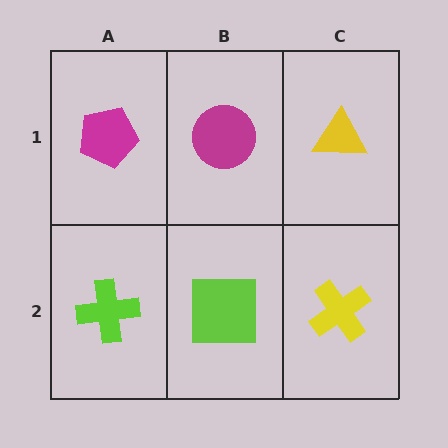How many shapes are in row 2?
3 shapes.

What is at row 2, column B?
A lime square.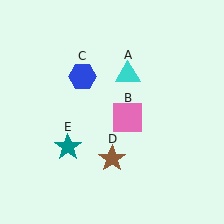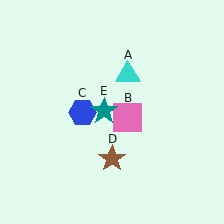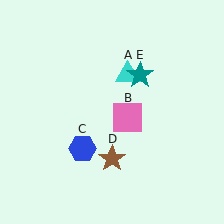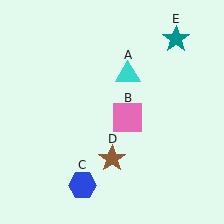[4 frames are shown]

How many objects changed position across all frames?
2 objects changed position: blue hexagon (object C), teal star (object E).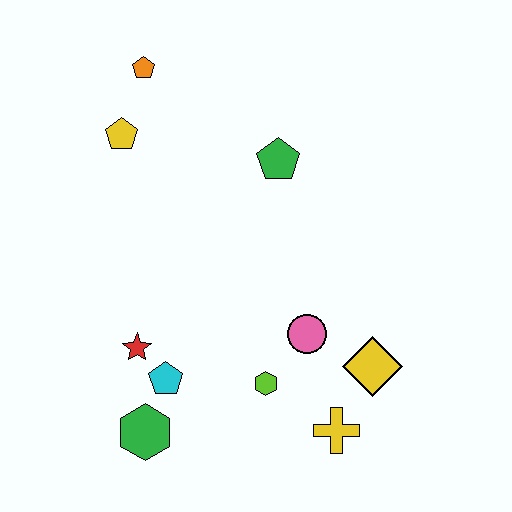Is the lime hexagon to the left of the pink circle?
Yes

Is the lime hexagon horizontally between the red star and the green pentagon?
Yes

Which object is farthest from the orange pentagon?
The yellow cross is farthest from the orange pentagon.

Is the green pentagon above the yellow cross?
Yes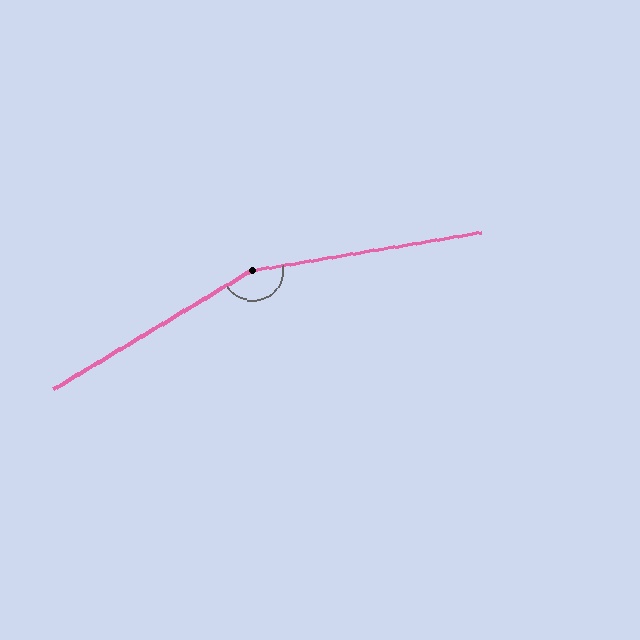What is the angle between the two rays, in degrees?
Approximately 159 degrees.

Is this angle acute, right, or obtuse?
It is obtuse.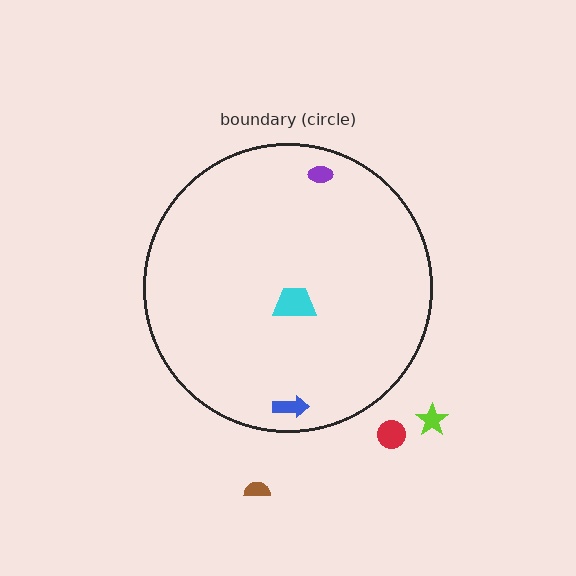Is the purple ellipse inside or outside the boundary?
Inside.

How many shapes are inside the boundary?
3 inside, 3 outside.